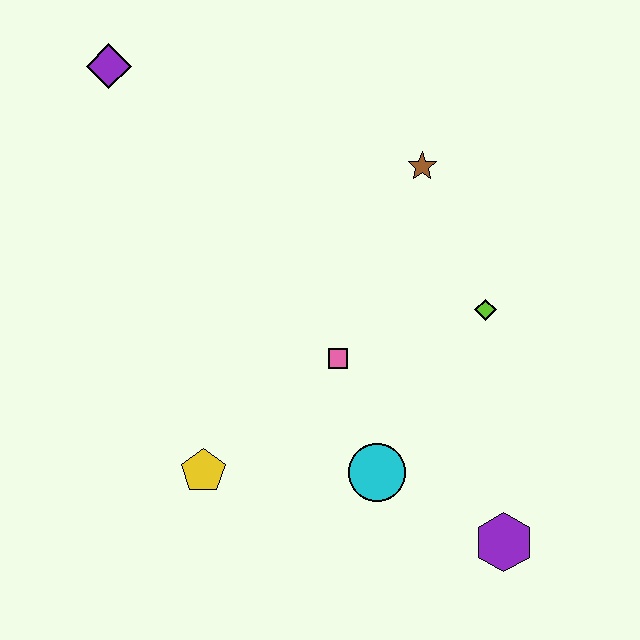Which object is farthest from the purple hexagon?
The purple diamond is farthest from the purple hexagon.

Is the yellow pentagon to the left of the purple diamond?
No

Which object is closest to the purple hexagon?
The cyan circle is closest to the purple hexagon.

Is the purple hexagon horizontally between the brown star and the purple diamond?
No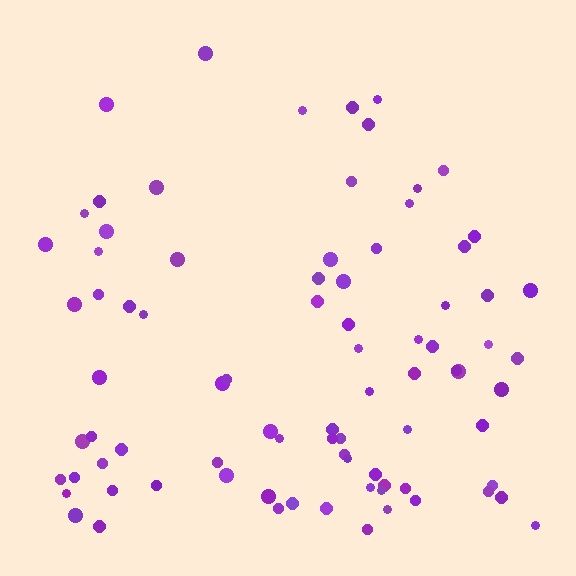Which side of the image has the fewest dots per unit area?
The top.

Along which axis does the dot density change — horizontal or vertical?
Vertical.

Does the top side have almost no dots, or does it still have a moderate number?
Still a moderate number, just noticeably fewer than the bottom.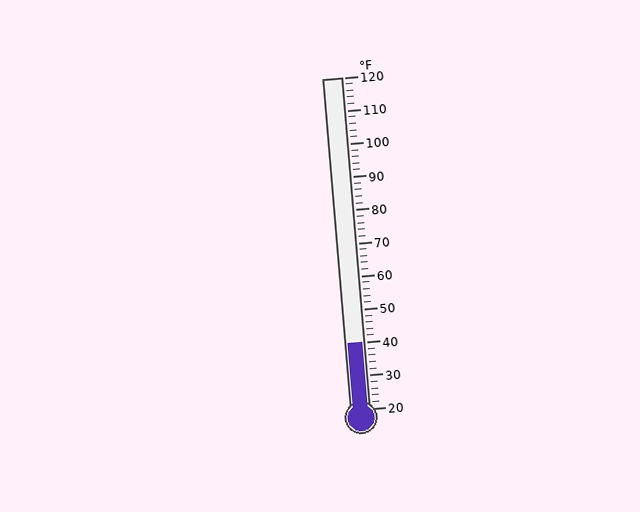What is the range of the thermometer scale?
The thermometer scale ranges from 20°F to 120°F.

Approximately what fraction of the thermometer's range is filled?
The thermometer is filled to approximately 20% of its range.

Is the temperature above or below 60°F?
The temperature is below 60°F.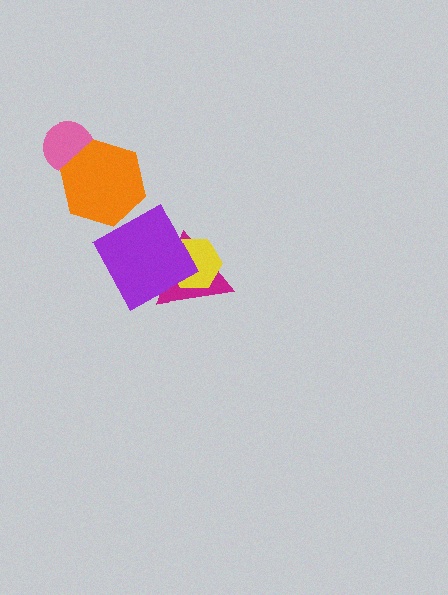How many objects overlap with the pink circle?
1 object overlaps with the pink circle.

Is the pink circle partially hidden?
Yes, it is partially covered by another shape.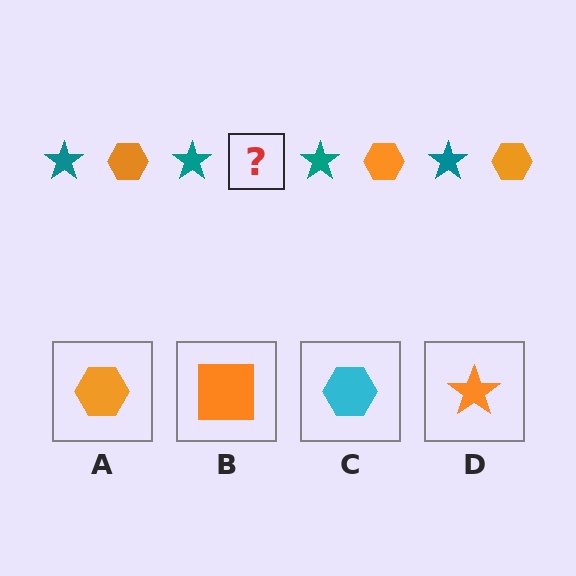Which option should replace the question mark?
Option A.